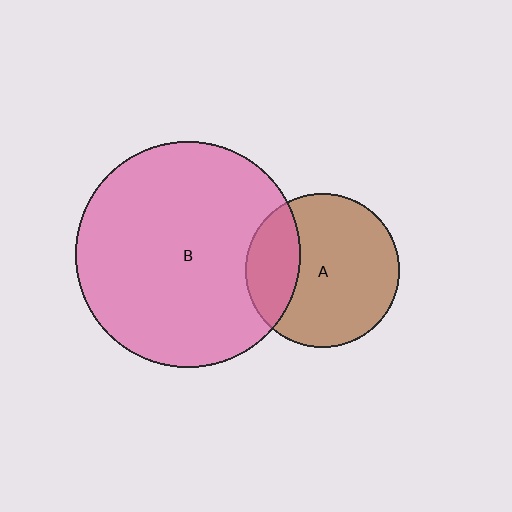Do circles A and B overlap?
Yes.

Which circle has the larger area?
Circle B (pink).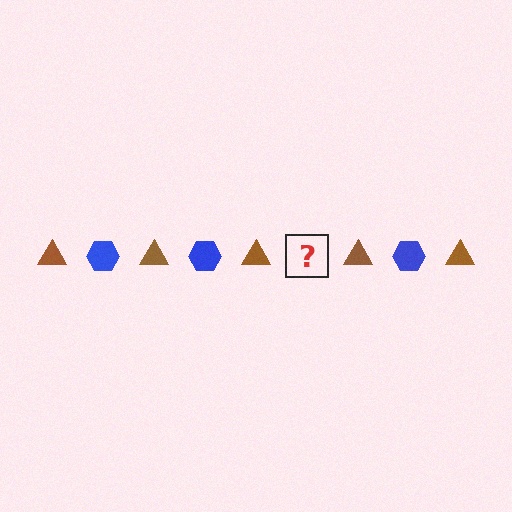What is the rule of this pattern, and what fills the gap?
The rule is that the pattern alternates between brown triangle and blue hexagon. The gap should be filled with a blue hexagon.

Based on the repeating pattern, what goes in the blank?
The blank should be a blue hexagon.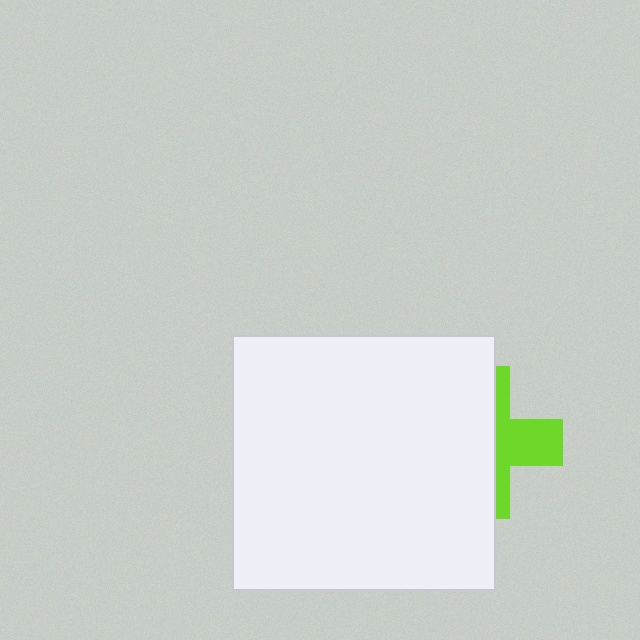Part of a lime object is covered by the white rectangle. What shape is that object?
It is a cross.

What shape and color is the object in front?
The object in front is a white rectangle.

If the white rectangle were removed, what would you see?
You would see the complete lime cross.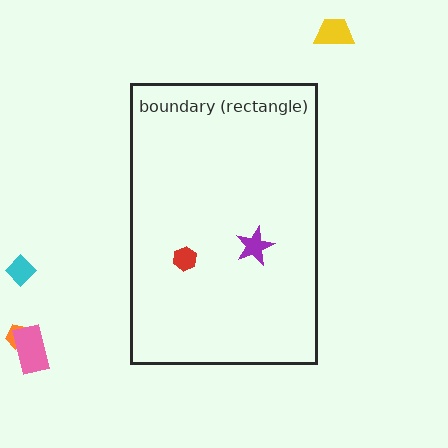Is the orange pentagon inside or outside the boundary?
Outside.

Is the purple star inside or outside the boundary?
Inside.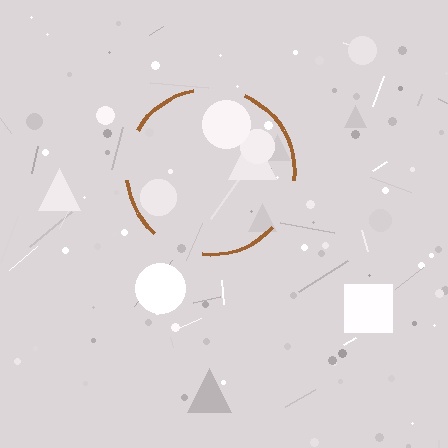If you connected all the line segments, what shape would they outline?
They would outline a circle.